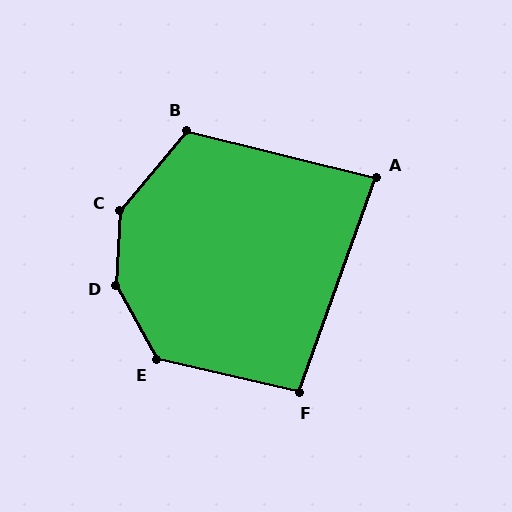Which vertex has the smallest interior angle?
A, at approximately 84 degrees.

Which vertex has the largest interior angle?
D, at approximately 148 degrees.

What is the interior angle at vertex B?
Approximately 116 degrees (obtuse).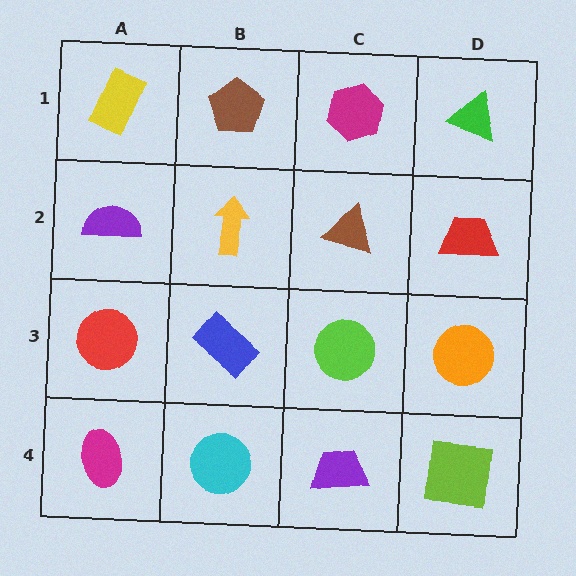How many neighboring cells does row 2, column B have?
4.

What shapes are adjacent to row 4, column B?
A blue rectangle (row 3, column B), a magenta ellipse (row 4, column A), a purple trapezoid (row 4, column C).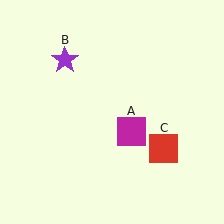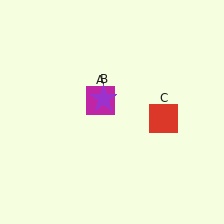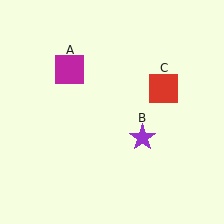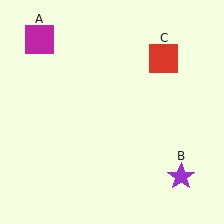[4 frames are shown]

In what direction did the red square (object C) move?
The red square (object C) moved up.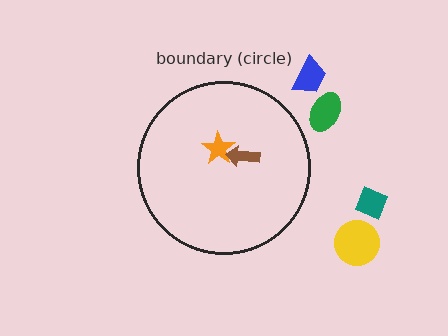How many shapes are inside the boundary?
2 inside, 4 outside.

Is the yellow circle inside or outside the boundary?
Outside.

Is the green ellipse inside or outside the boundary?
Outside.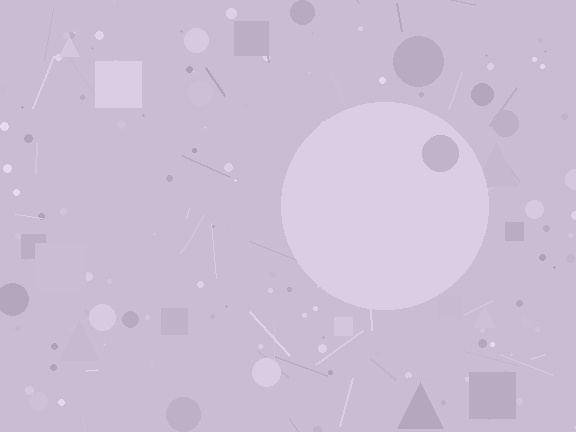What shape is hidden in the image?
A circle is hidden in the image.